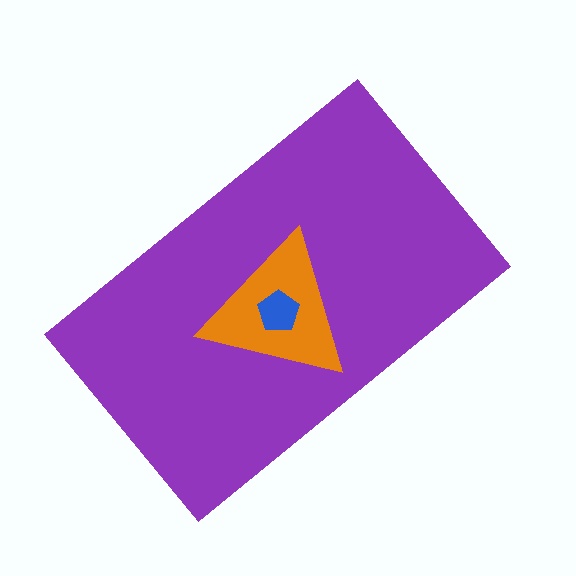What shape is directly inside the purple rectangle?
The orange triangle.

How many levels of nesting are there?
3.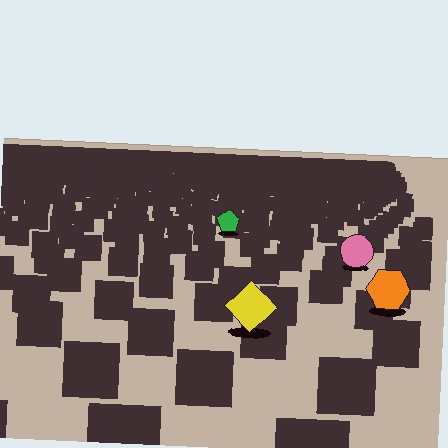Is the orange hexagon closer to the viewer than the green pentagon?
Yes. The orange hexagon is closer — you can tell from the texture gradient: the ground texture is coarser near it.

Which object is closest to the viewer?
The yellow diamond is closest. The texture marks near it are larger and more spread out.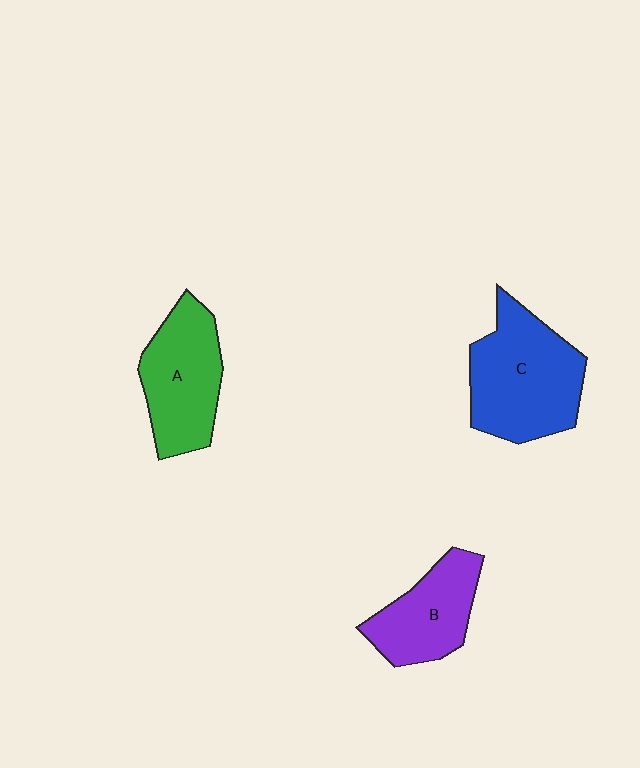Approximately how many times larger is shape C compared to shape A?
Approximately 1.2 times.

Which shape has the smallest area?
Shape B (purple).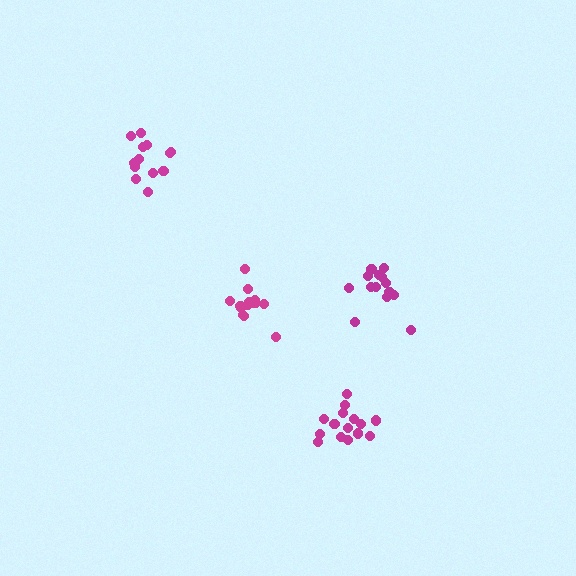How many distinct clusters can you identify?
There are 4 distinct clusters.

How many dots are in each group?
Group 1: 13 dots, Group 2: 15 dots, Group 3: 15 dots, Group 4: 14 dots (57 total).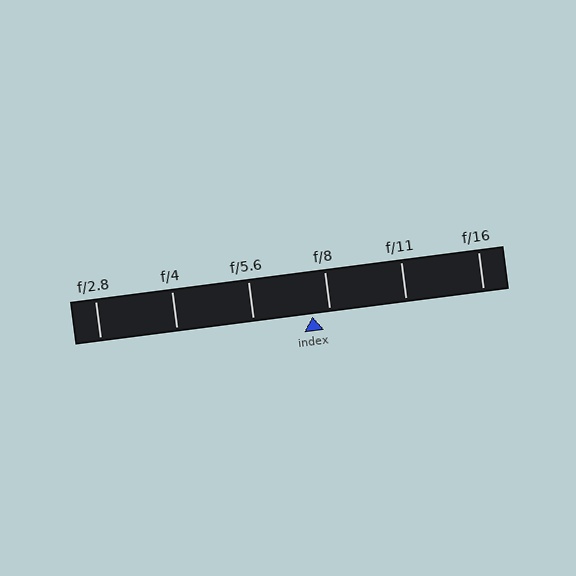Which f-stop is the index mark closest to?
The index mark is closest to f/8.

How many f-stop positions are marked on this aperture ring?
There are 6 f-stop positions marked.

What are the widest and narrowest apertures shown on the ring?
The widest aperture shown is f/2.8 and the narrowest is f/16.